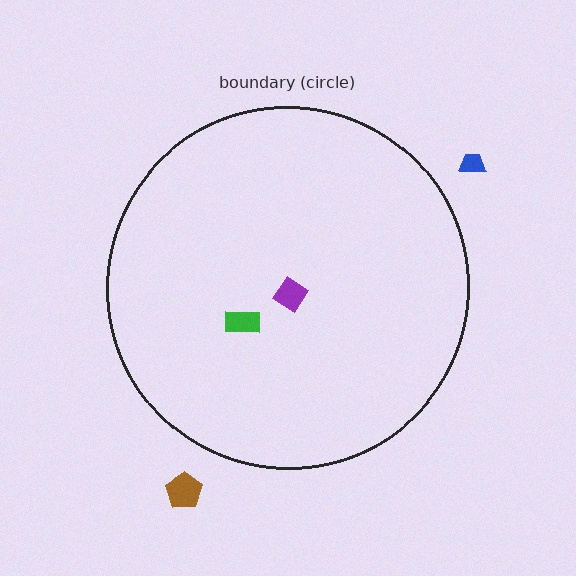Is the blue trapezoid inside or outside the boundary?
Outside.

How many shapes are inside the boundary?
2 inside, 2 outside.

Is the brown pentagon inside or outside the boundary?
Outside.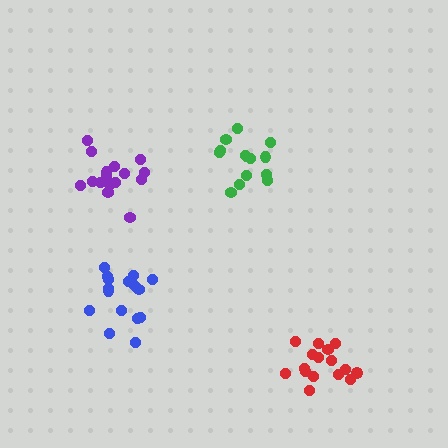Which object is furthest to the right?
The red cluster is rightmost.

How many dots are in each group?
Group 1: 16 dots, Group 2: 14 dots, Group 3: 16 dots, Group 4: 16 dots (62 total).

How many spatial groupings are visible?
There are 4 spatial groupings.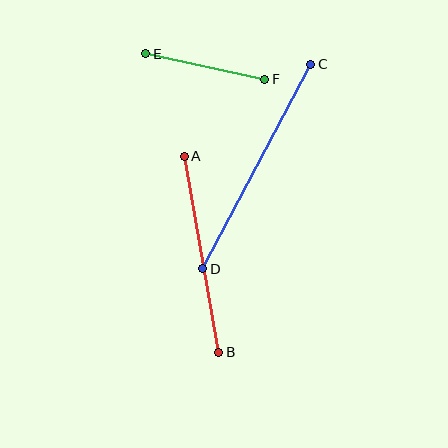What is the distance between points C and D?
The distance is approximately 232 pixels.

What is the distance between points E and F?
The distance is approximately 121 pixels.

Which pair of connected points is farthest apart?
Points C and D are farthest apart.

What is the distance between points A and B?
The distance is approximately 199 pixels.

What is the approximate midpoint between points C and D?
The midpoint is at approximately (257, 166) pixels.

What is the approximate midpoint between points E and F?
The midpoint is at approximately (205, 66) pixels.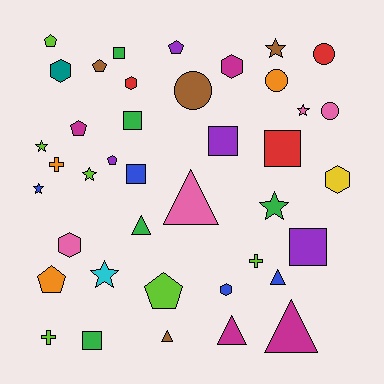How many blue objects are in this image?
There are 4 blue objects.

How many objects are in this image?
There are 40 objects.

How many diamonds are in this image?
There are no diamonds.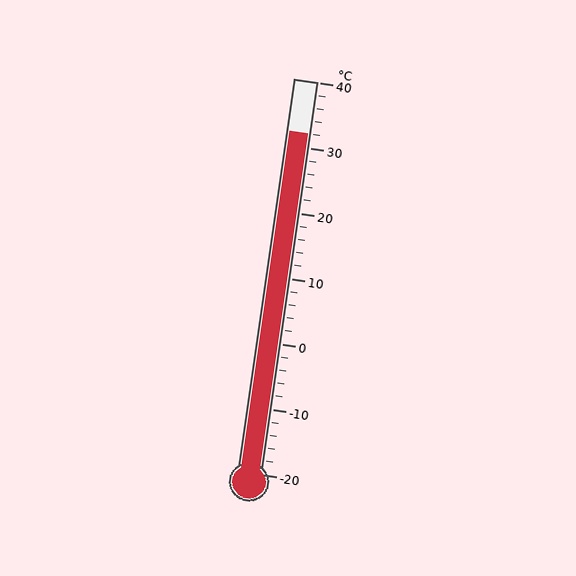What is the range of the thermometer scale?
The thermometer scale ranges from -20°C to 40°C.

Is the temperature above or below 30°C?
The temperature is above 30°C.